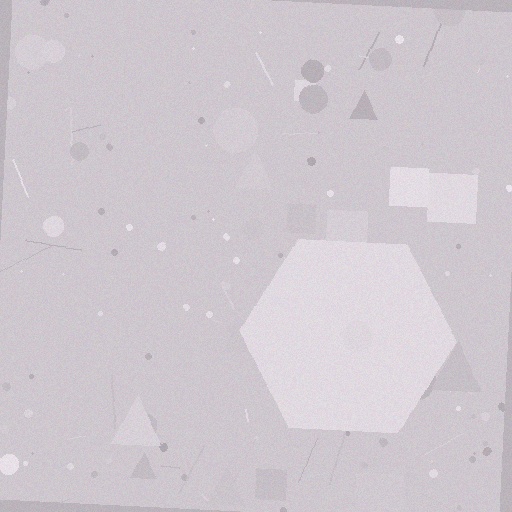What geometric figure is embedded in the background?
A hexagon is embedded in the background.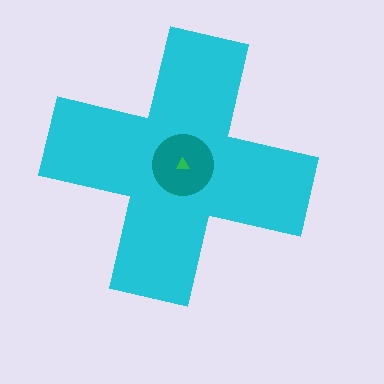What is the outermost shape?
The cyan cross.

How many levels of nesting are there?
3.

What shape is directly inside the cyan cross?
The teal circle.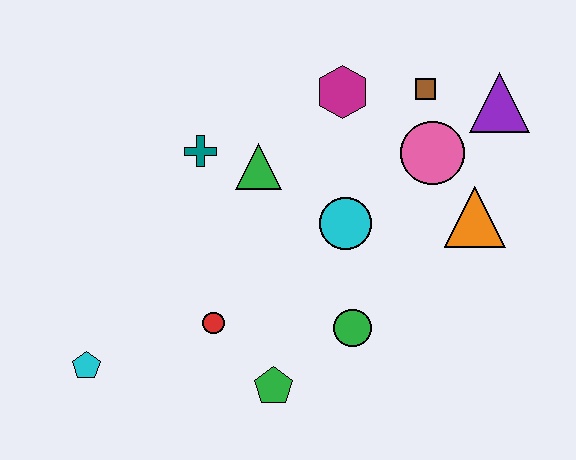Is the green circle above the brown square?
No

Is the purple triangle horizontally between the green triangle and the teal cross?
No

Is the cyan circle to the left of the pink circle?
Yes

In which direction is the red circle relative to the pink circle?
The red circle is to the left of the pink circle.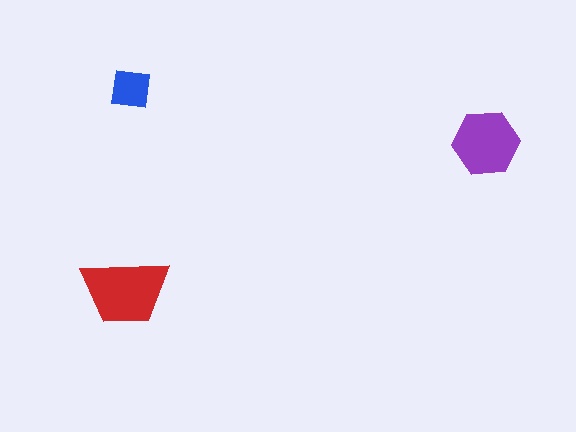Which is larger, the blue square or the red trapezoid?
The red trapezoid.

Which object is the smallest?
The blue square.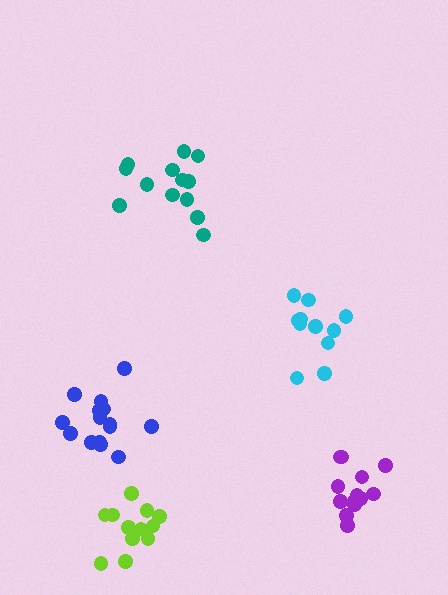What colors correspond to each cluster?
The clusters are colored: teal, lime, blue, cyan, purple.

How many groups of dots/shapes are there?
There are 5 groups.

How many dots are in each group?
Group 1: 13 dots, Group 2: 12 dots, Group 3: 15 dots, Group 4: 11 dots, Group 5: 14 dots (65 total).